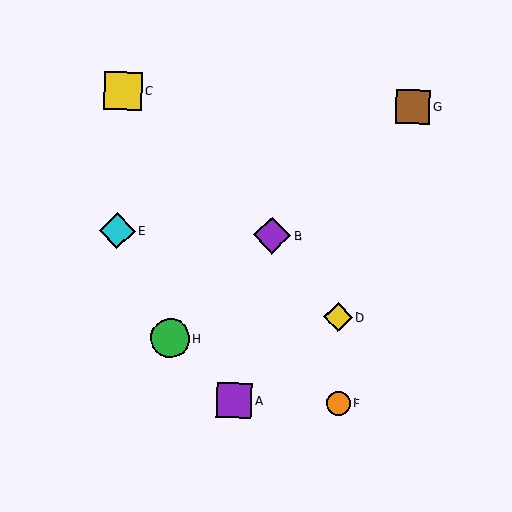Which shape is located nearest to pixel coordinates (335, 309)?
The yellow diamond (labeled D) at (338, 317) is nearest to that location.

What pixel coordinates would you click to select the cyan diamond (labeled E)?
Click at (117, 230) to select the cyan diamond E.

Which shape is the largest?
The green circle (labeled H) is the largest.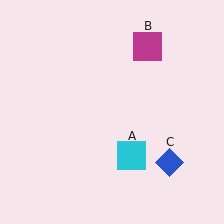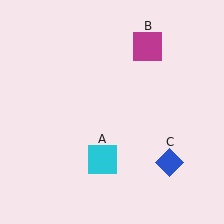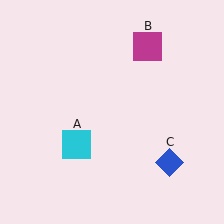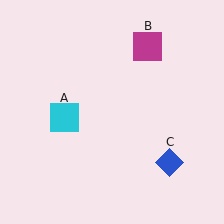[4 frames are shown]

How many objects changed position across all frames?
1 object changed position: cyan square (object A).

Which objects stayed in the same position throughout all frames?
Magenta square (object B) and blue diamond (object C) remained stationary.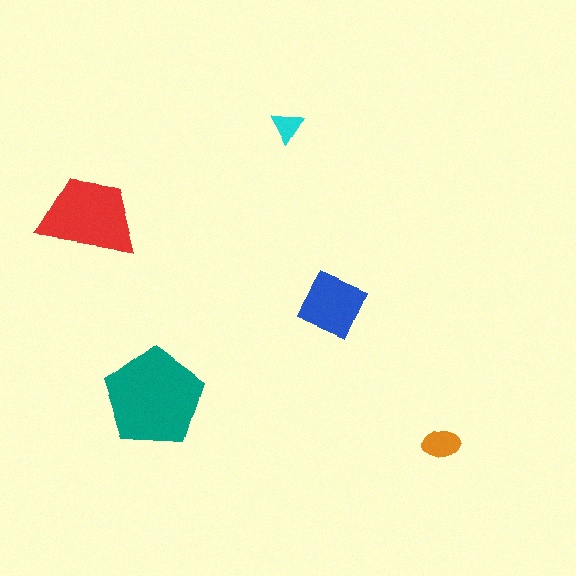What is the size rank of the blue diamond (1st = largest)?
3rd.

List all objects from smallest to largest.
The cyan triangle, the orange ellipse, the blue diamond, the red trapezoid, the teal pentagon.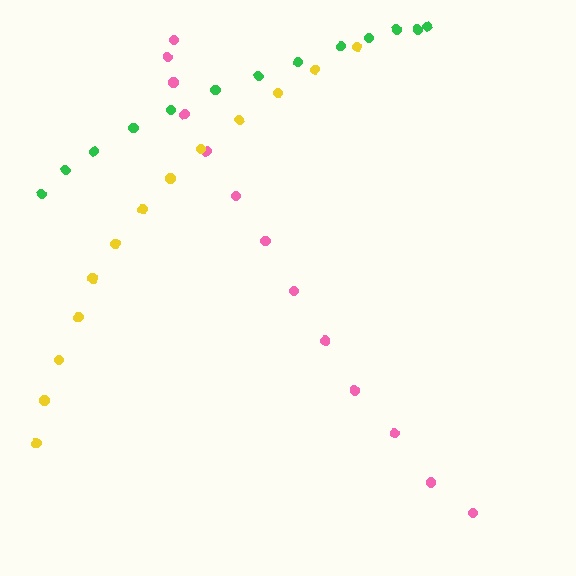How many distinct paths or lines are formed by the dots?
There are 3 distinct paths.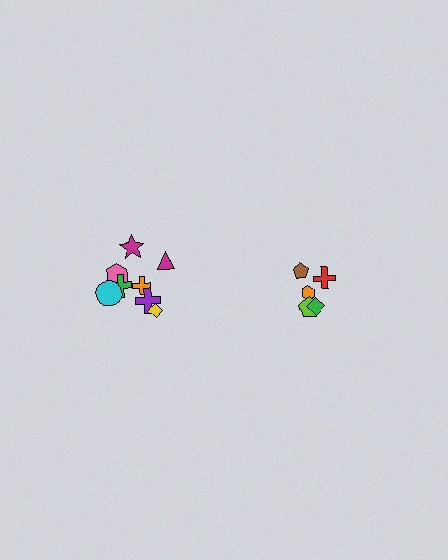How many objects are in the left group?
There are 8 objects.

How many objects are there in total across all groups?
There are 13 objects.